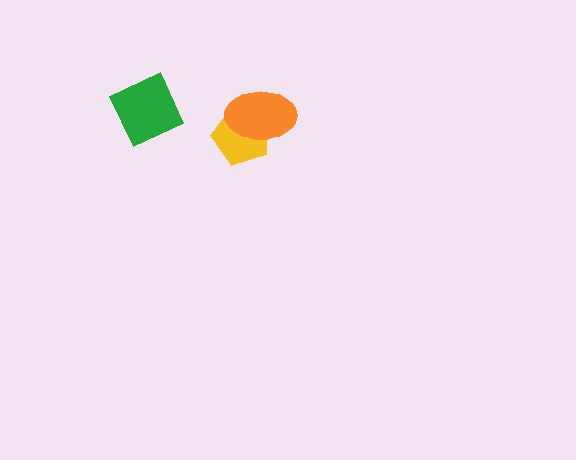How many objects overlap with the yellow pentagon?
1 object overlaps with the yellow pentagon.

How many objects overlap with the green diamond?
0 objects overlap with the green diamond.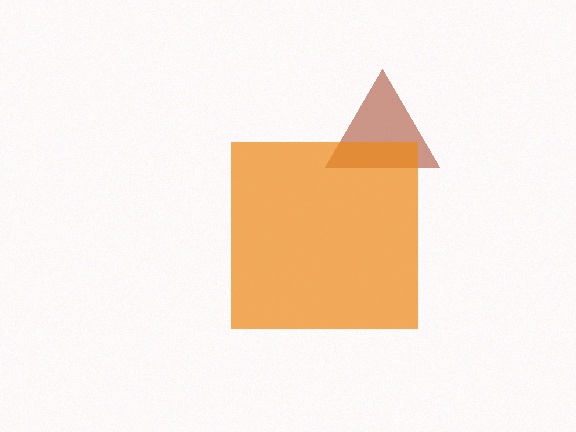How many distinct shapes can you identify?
There are 2 distinct shapes: a brown triangle, an orange square.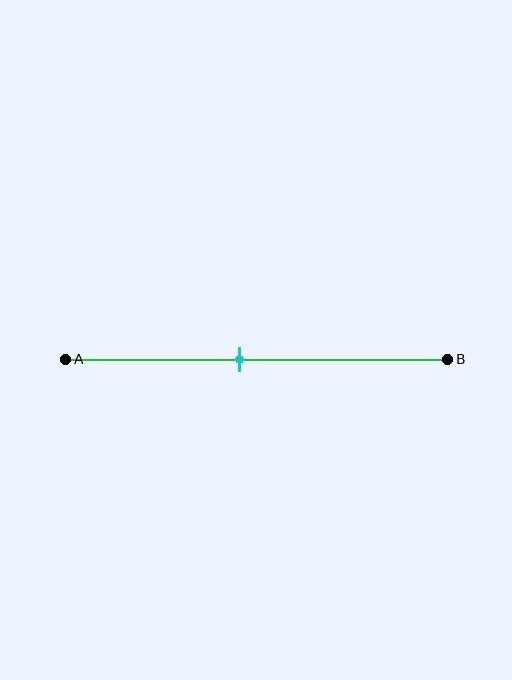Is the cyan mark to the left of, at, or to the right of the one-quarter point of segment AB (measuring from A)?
The cyan mark is to the right of the one-quarter point of segment AB.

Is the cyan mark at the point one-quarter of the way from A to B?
No, the mark is at about 45% from A, not at the 25% one-quarter point.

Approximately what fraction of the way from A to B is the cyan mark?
The cyan mark is approximately 45% of the way from A to B.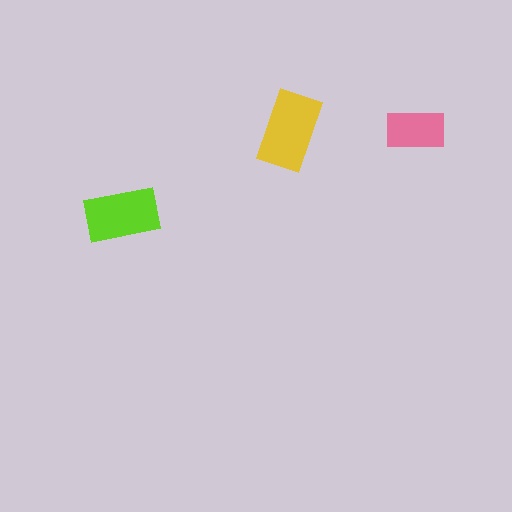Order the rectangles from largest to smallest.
the yellow one, the lime one, the pink one.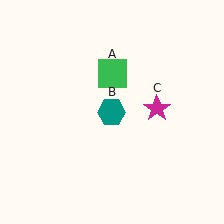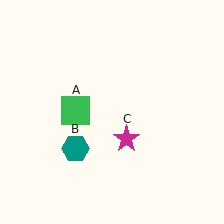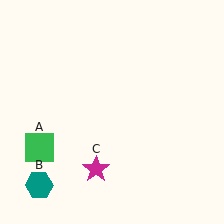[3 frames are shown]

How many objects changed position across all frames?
3 objects changed position: green square (object A), teal hexagon (object B), magenta star (object C).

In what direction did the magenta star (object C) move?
The magenta star (object C) moved down and to the left.